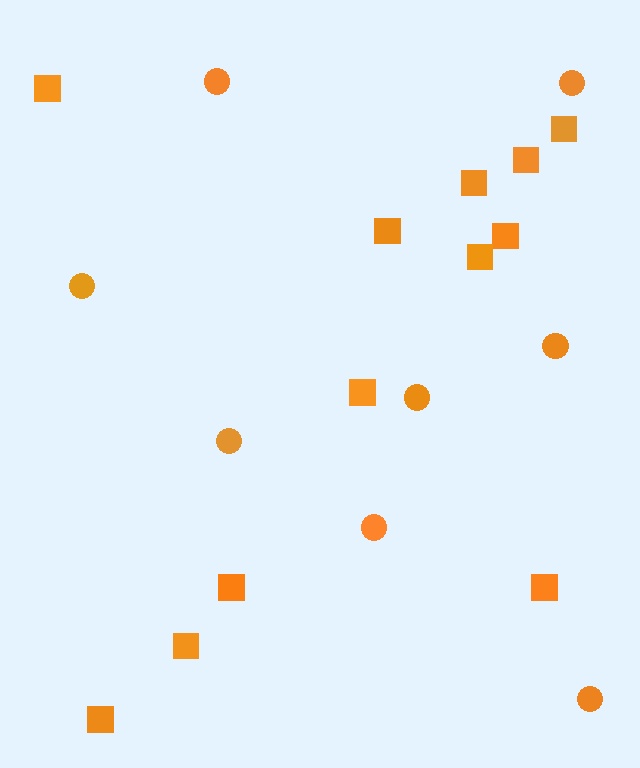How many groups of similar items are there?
There are 2 groups: one group of squares (12) and one group of circles (8).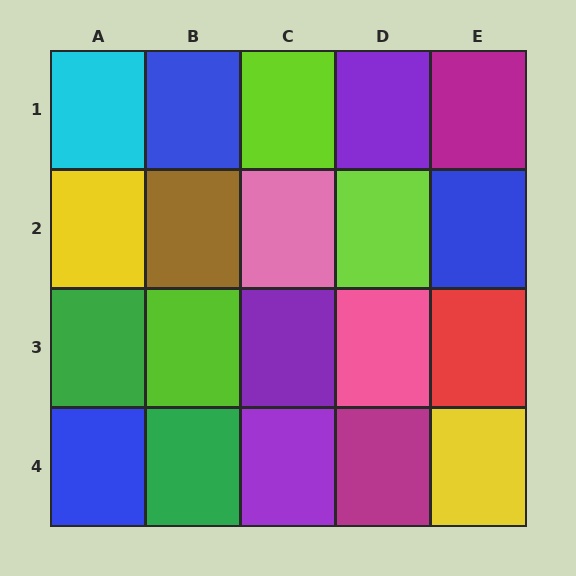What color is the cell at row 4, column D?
Magenta.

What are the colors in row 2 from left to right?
Yellow, brown, pink, lime, blue.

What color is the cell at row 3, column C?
Purple.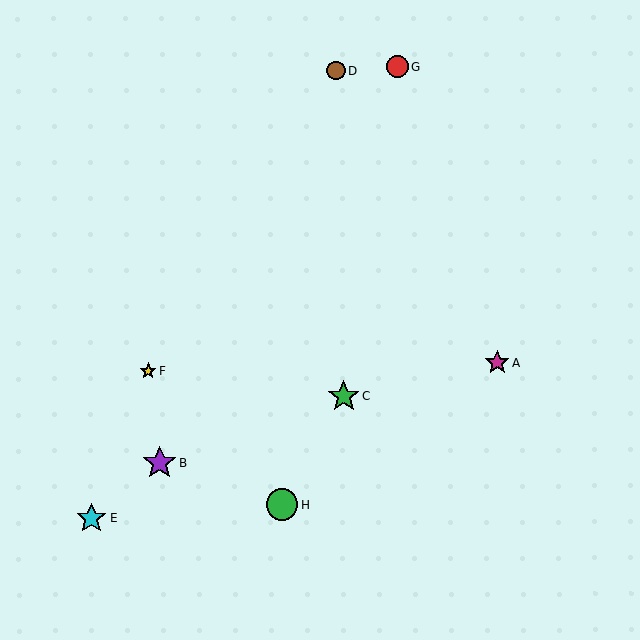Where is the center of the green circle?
The center of the green circle is at (282, 505).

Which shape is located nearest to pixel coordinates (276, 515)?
The green circle (labeled H) at (282, 505) is nearest to that location.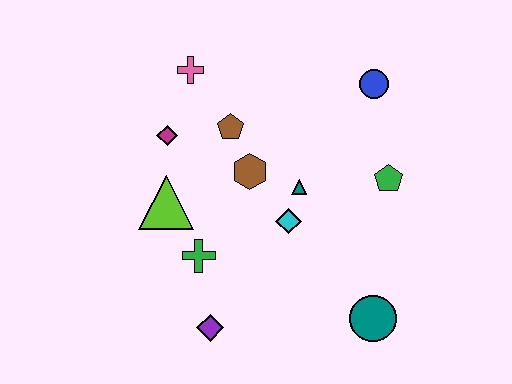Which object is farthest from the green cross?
The blue circle is farthest from the green cross.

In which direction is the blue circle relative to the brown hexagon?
The blue circle is to the right of the brown hexagon.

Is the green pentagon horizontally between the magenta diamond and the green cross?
No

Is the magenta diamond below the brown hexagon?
No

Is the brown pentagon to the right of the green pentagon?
No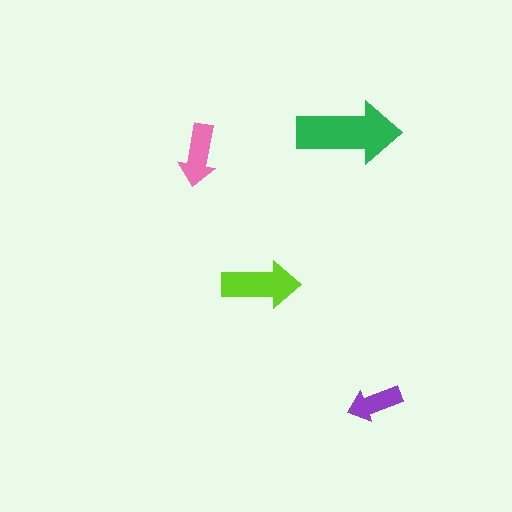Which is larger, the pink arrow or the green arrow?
The green one.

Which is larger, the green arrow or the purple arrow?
The green one.